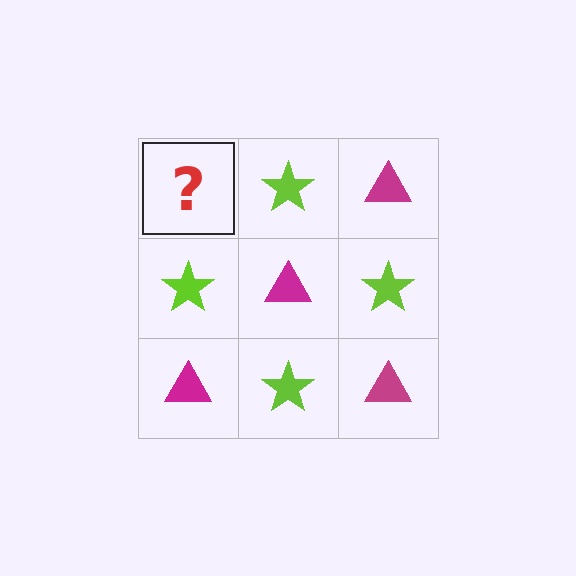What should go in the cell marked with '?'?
The missing cell should contain a magenta triangle.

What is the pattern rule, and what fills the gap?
The rule is that it alternates magenta triangle and lime star in a checkerboard pattern. The gap should be filled with a magenta triangle.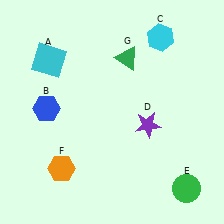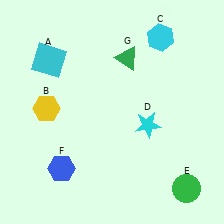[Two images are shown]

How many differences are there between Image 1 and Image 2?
There are 3 differences between the two images.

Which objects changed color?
B changed from blue to yellow. D changed from purple to cyan. F changed from orange to blue.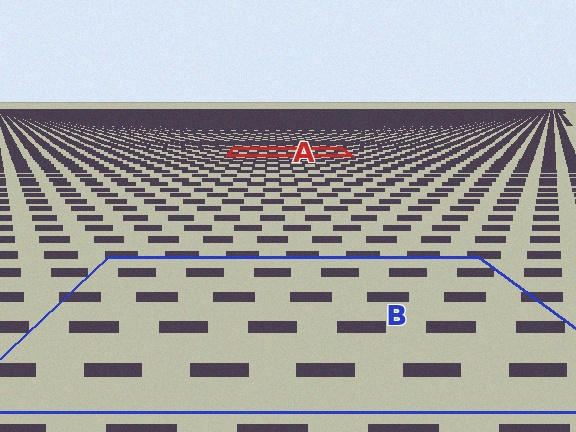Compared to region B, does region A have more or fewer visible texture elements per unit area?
Region A has more texture elements per unit area — they are packed more densely because it is farther away.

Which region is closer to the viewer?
Region B is closer. The texture elements there are larger and more spread out.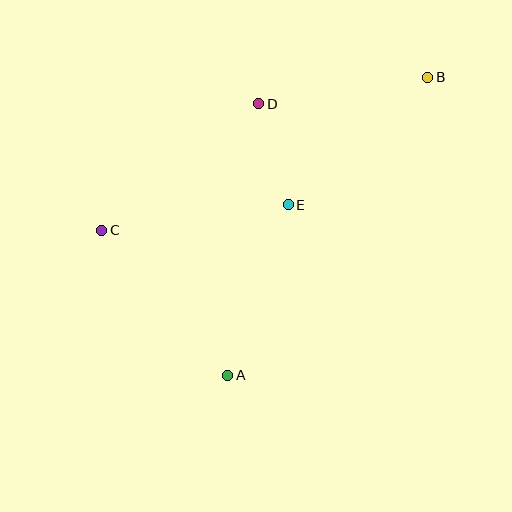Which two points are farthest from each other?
Points B and C are farthest from each other.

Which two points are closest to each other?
Points D and E are closest to each other.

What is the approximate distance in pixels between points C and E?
The distance between C and E is approximately 189 pixels.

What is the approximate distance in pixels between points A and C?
The distance between A and C is approximately 192 pixels.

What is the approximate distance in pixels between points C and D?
The distance between C and D is approximately 202 pixels.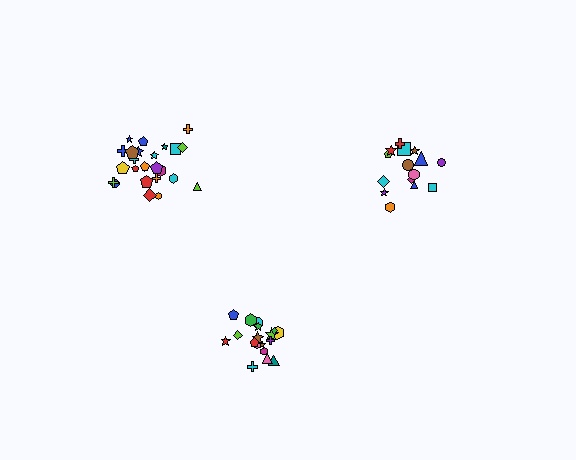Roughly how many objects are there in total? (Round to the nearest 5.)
Roughly 60 objects in total.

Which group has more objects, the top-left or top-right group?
The top-left group.